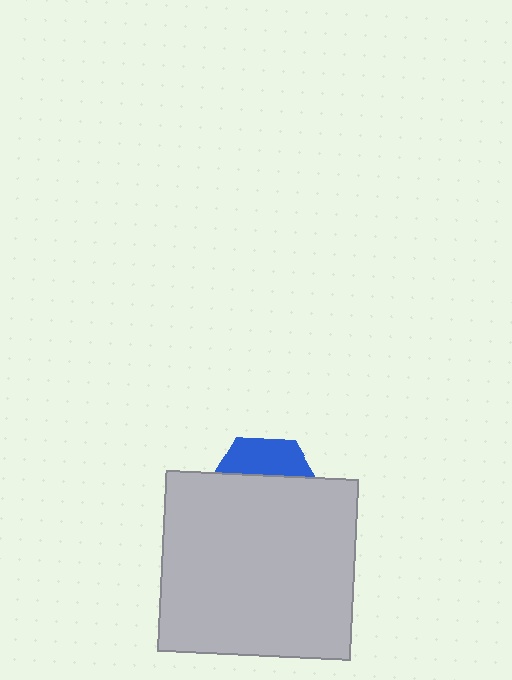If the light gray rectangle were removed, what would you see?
You would see the complete blue hexagon.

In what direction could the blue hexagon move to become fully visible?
The blue hexagon could move up. That would shift it out from behind the light gray rectangle entirely.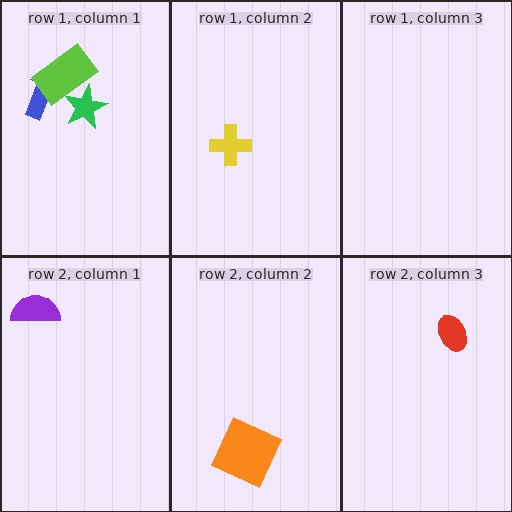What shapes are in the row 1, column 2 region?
The yellow cross.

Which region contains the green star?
The row 1, column 1 region.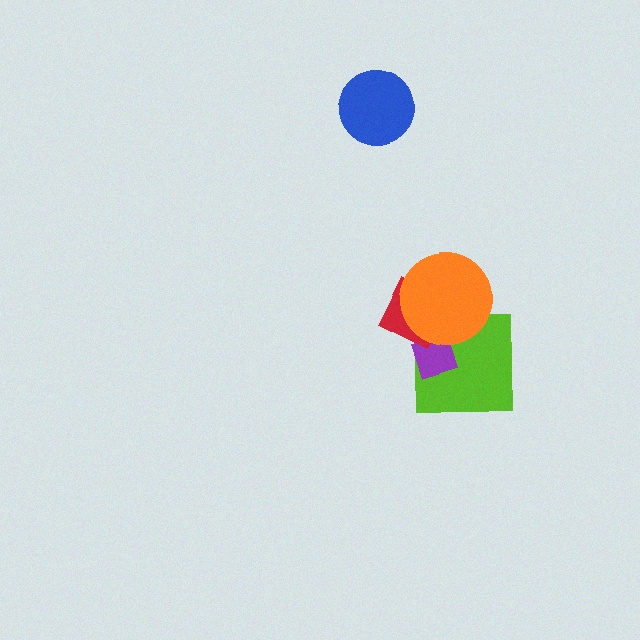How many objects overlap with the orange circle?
3 objects overlap with the orange circle.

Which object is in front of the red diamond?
The orange circle is in front of the red diamond.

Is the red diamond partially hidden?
Yes, it is partially covered by another shape.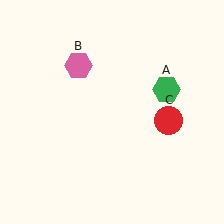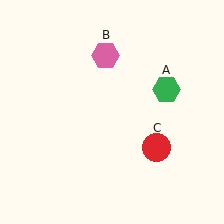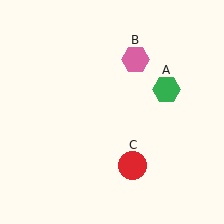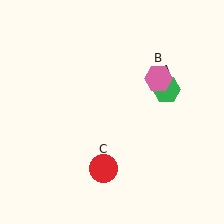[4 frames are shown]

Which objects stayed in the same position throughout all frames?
Green hexagon (object A) remained stationary.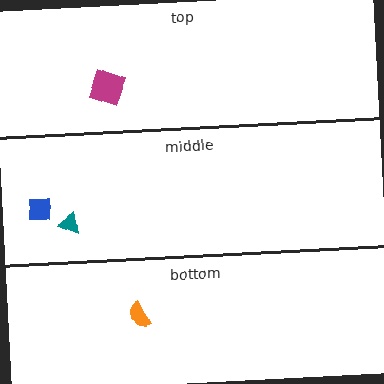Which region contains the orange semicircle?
The bottom region.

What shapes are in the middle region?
The blue square, the teal triangle.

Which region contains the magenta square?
The top region.